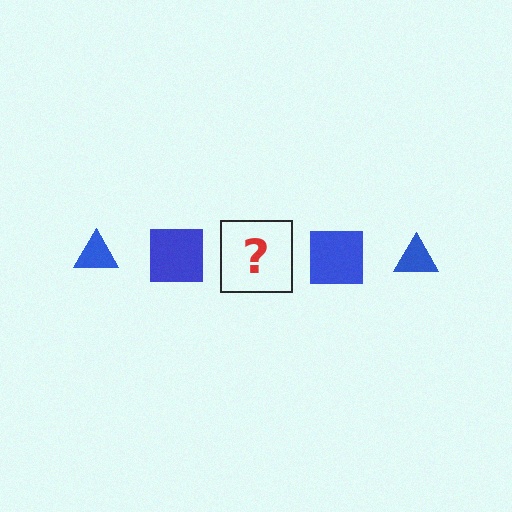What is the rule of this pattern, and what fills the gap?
The rule is that the pattern cycles through triangle, square shapes in blue. The gap should be filled with a blue triangle.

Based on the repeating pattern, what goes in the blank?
The blank should be a blue triangle.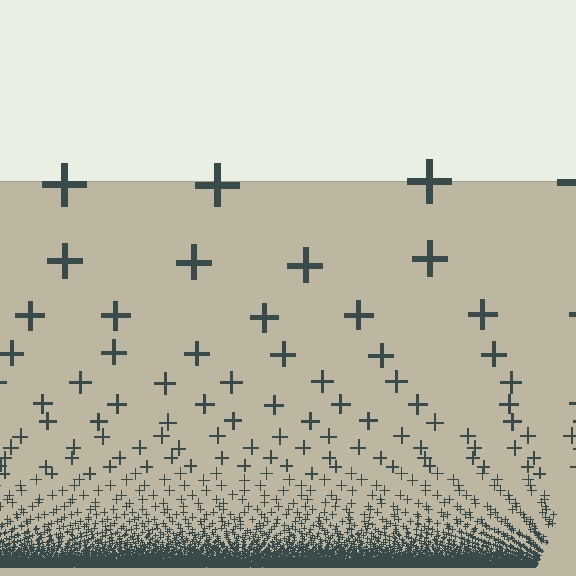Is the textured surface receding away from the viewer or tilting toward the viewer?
The surface appears to tilt toward the viewer. Texture elements get larger and sparser toward the top.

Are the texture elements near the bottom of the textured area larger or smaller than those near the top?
Smaller. The gradient is inverted — elements near the bottom are smaller and denser.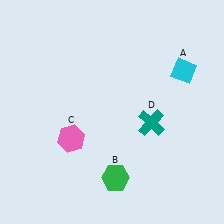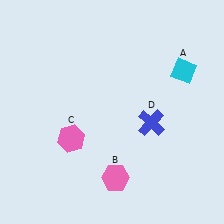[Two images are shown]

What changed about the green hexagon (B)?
In Image 1, B is green. In Image 2, it changed to pink.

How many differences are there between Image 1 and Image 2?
There are 2 differences between the two images.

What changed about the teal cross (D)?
In Image 1, D is teal. In Image 2, it changed to blue.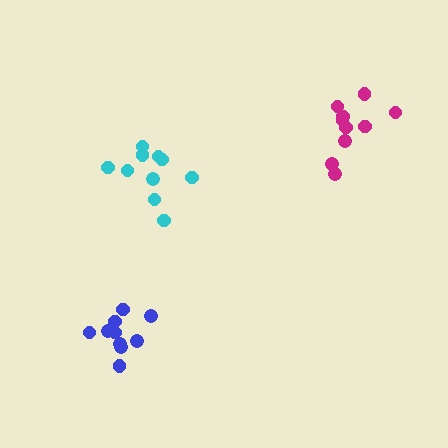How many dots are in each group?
Group 1: 10 dots, Group 2: 10 dots, Group 3: 10 dots (30 total).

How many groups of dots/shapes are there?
There are 3 groups.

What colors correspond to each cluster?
The clusters are colored: cyan, blue, magenta.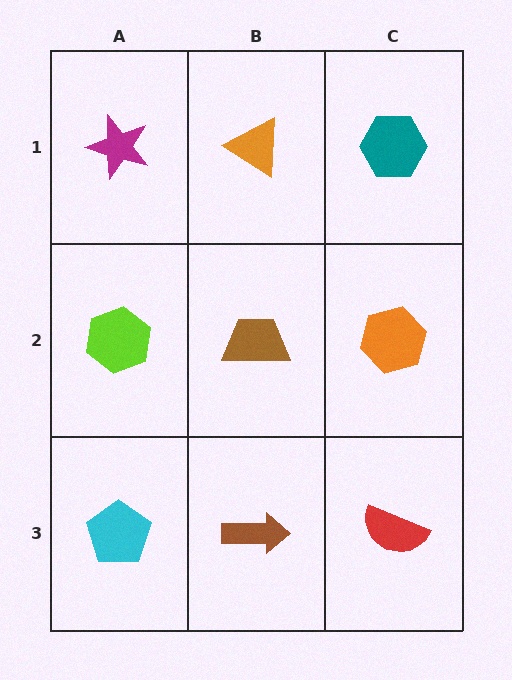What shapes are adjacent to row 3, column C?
An orange hexagon (row 2, column C), a brown arrow (row 3, column B).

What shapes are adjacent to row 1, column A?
A lime hexagon (row 2, column A), an orange triangle (row 1, column B).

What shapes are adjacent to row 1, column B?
A brown trapezoid (row 2, column B), a magenta star (row 1, column A), a teal hexagon (row 1, column C).